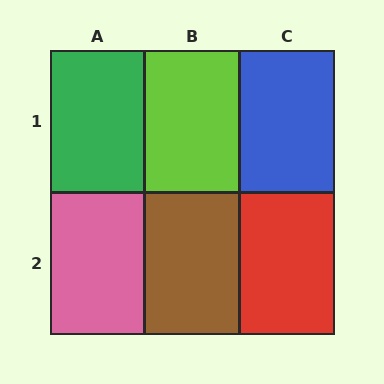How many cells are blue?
1 cell is blue.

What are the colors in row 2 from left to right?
Pink, brown, red.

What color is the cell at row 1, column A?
Green.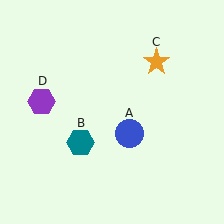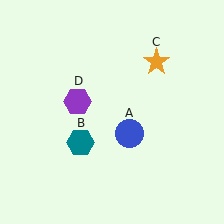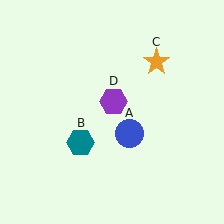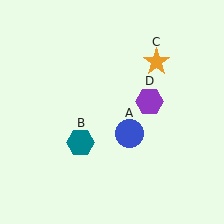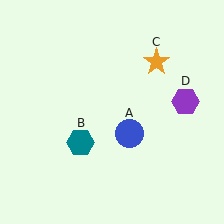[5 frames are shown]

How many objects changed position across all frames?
1 object changed position: purple hexagon (object D).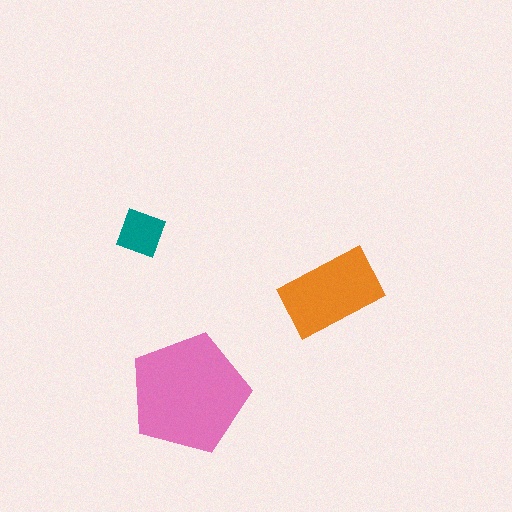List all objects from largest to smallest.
The pink pentagon, the orange rectangle, the teal diamond.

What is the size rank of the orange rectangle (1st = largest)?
2nd.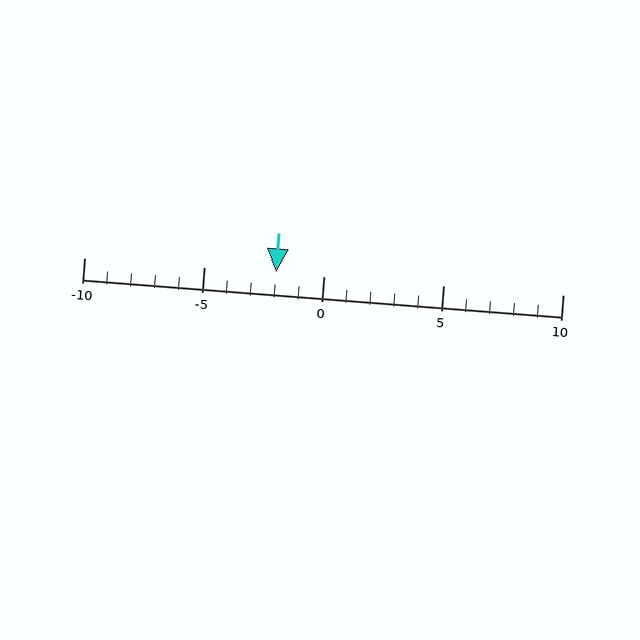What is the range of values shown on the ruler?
The ruler shows values from -10 to 10.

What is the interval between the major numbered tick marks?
The major tick marks are spaced 5 units apart.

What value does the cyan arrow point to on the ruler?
The cyan arrow points to approximately -2.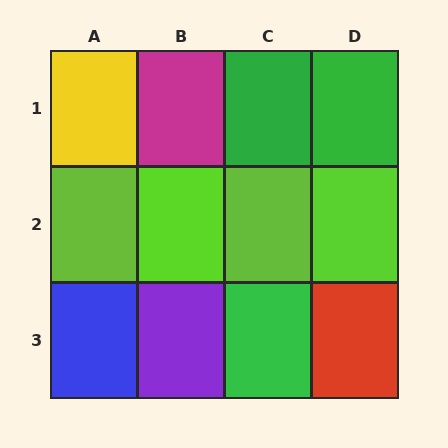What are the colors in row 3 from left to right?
Blue, purple, green, red.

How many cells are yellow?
1 cell is yellow.